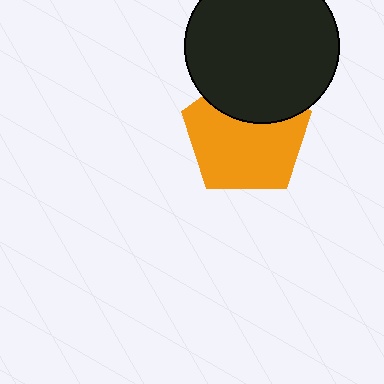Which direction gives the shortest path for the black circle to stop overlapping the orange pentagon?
Moving up gives the shortest separation.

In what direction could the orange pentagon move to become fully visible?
The orange pentagon could move down. That would shift it out from behind the black circle entirely.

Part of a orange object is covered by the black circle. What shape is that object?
It is a pentagon.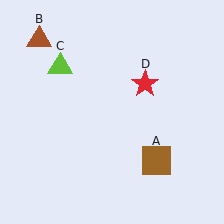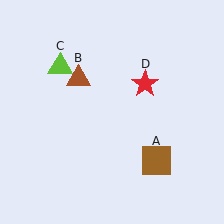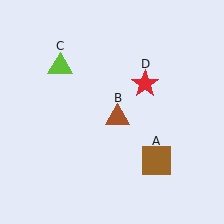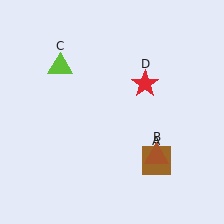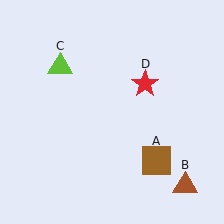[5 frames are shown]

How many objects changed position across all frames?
1 object changed position: brown triangle (object B).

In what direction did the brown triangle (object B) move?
The brown triangle (object B) moved down and to the right.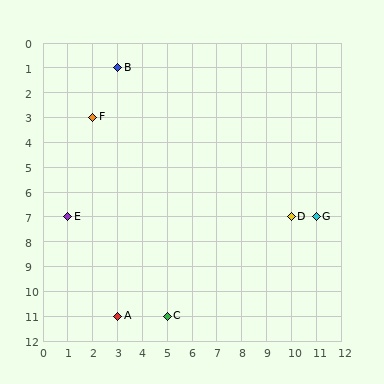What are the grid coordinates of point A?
Point A is at grid coordinates (3, 11).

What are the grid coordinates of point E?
Point E is at grid coordinates (1, 7).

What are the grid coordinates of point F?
Point F is at grid coordinates (2, 3).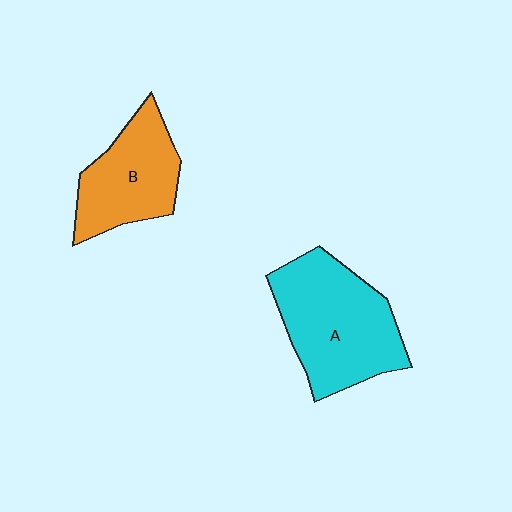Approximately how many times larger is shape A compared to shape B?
Approximately 1.4 times.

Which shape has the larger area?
Shape A (cyan).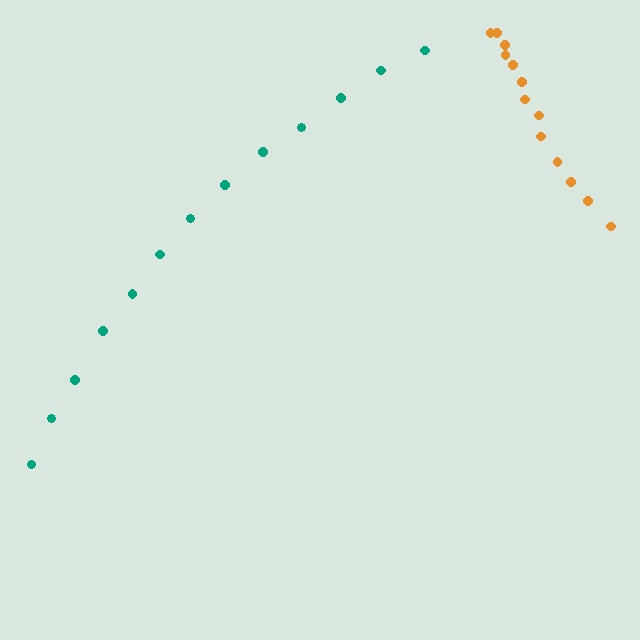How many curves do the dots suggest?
There are 2 distinct paths.